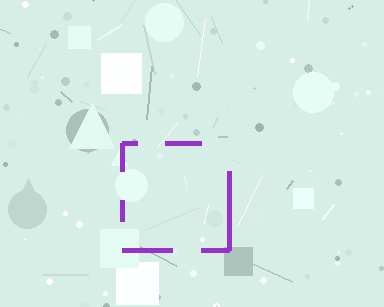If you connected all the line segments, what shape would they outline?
They would outline a square.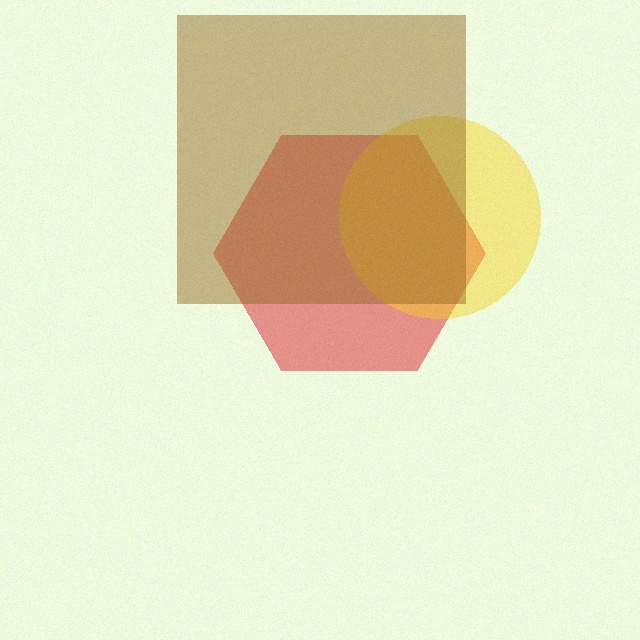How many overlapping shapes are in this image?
There are 3 overlapping shapes in the image.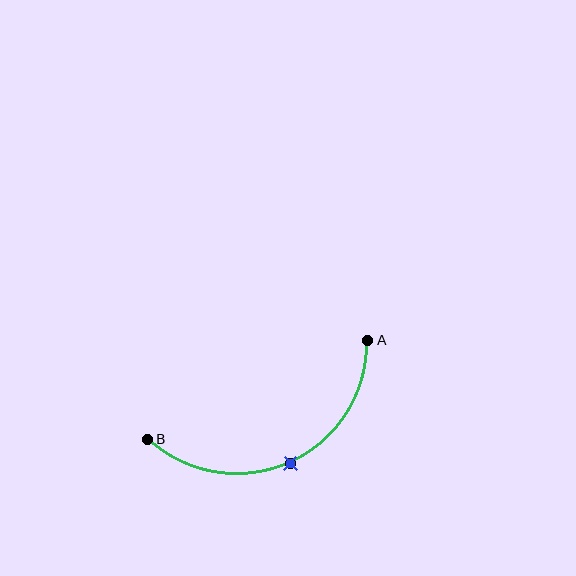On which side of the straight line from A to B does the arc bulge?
The arc bulges below the straight line connecting A and B.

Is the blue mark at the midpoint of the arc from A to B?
Yes. The blue mark lies on the arc at equal arc-length from both A and B — it is the arc midpoint.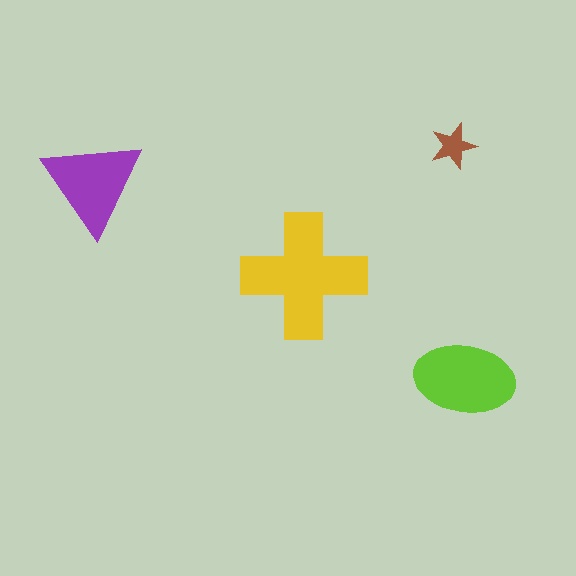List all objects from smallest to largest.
The brown star, the purple triangle, the lime ellipse, the yellow cross.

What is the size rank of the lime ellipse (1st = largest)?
2nd.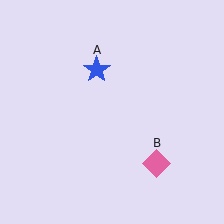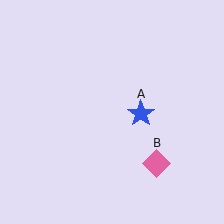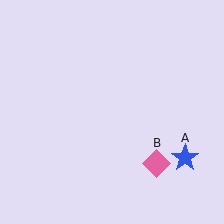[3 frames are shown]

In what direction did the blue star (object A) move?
The blue star (object A) moved down and to the right.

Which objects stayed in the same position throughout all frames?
Pink diamond (object B) remained stationary.